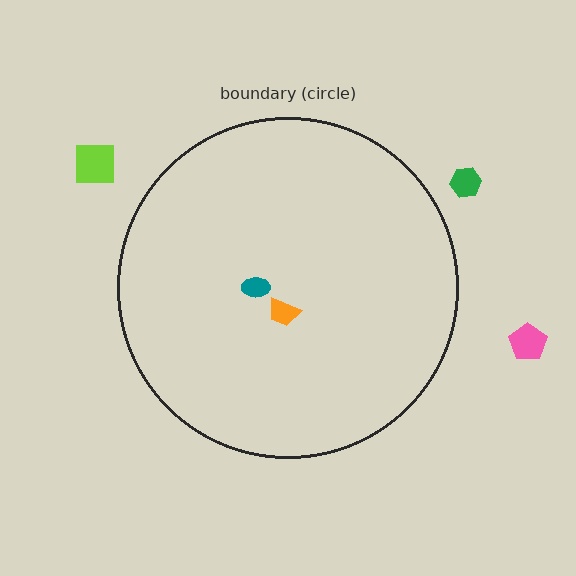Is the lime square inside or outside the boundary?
Outside.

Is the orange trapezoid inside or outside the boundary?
Inside.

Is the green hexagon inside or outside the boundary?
Outside.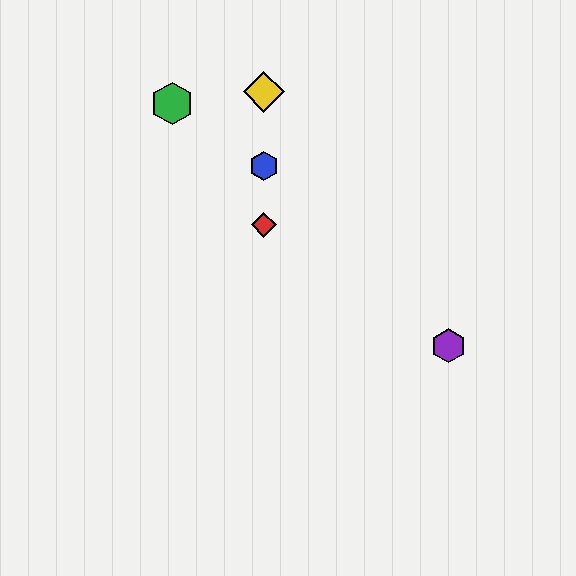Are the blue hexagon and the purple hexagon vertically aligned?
No, the blue hexagon is at x≈264 and the purple hexagon is at x≈449.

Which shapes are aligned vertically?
The red diamond, the blue hexagon, the yellow diamond are aligned vertically.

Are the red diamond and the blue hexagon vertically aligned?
Yes, both are at x≈264.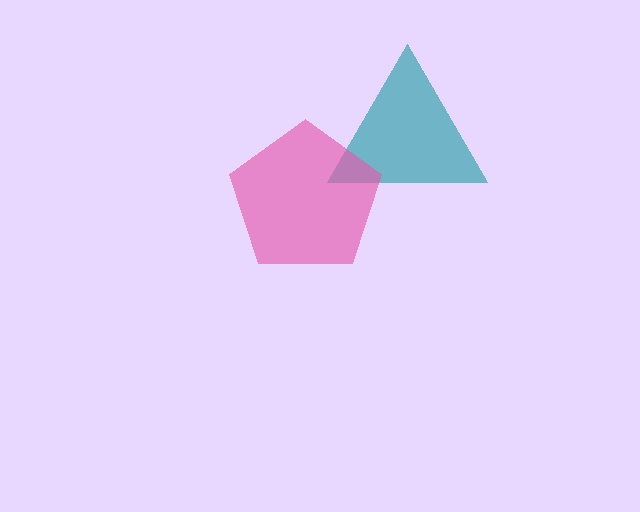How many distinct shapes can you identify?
There are 2 distinct shapes: a teal triangle, a pink pentagon.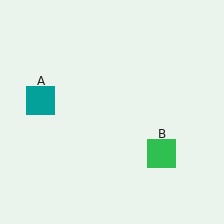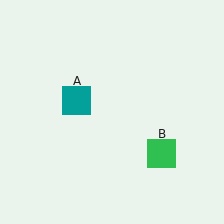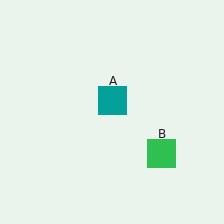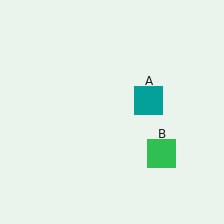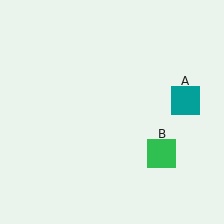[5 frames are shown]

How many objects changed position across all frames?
1 object changed position: teal square (object A).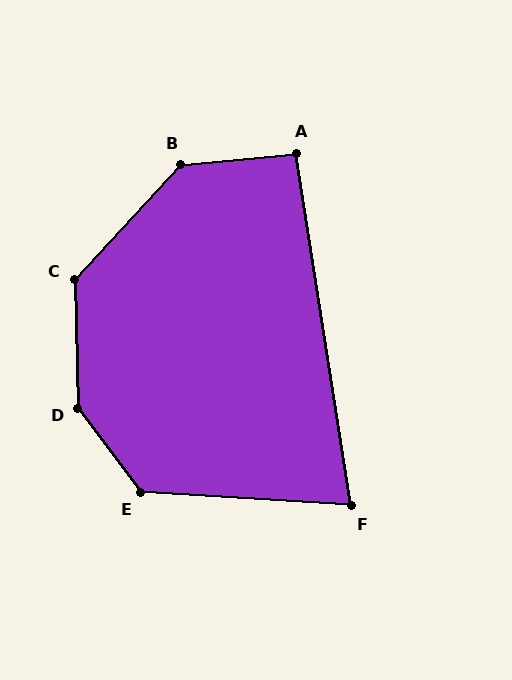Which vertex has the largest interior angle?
D, at approximately 144 degrees.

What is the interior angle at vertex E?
Approximately 130 degrees (obtuse).